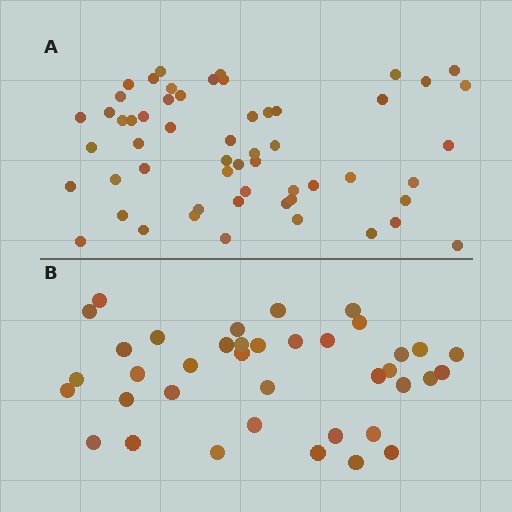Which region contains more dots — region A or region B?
Region A (the top region) has more dots.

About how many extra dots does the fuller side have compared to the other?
Region A has approximately 20 more dots than region B.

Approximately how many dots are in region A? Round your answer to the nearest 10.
About 60 dots. (The exact count is 56, which rounds to 60.)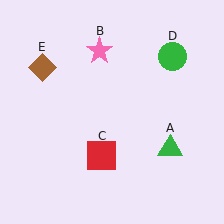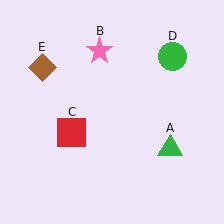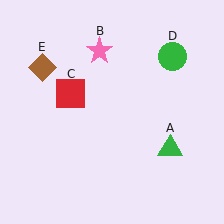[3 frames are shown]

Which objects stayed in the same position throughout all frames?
Green triangle (object A) and pink star (object B) and green circle (object D) and brown diamond (object E) remained stationary.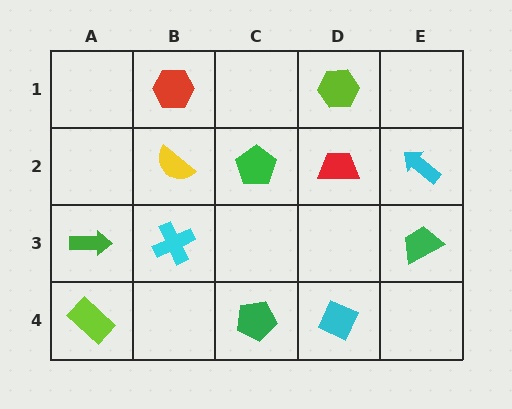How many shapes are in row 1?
2 shapes.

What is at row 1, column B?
A red hexagon.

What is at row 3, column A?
A green arrow.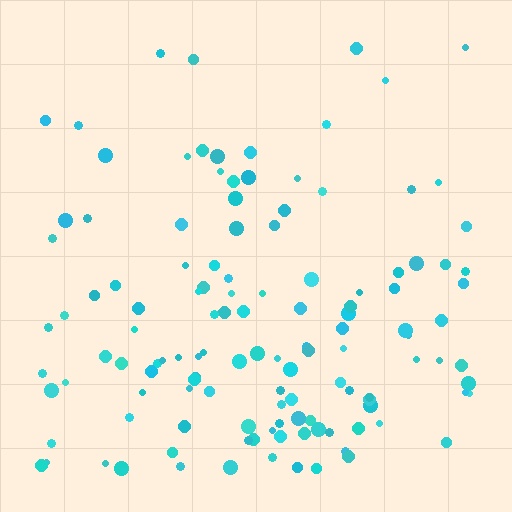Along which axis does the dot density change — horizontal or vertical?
Vertical.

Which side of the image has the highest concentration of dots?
The bottom.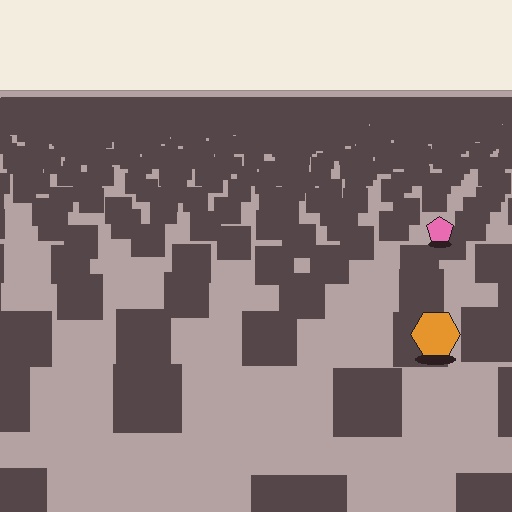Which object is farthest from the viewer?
The pink pentagon is farthest from the viewer. It appears smaller and the ground texture around it is denser.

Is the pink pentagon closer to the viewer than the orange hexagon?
No. The orange hexagon is closer — you can tell from the texture gradient: the ground texture is coarser near it.